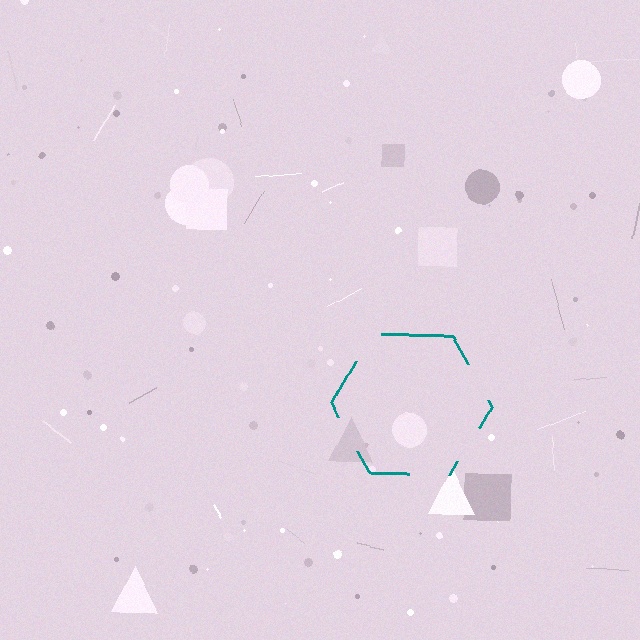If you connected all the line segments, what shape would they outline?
They would outline a hexagon.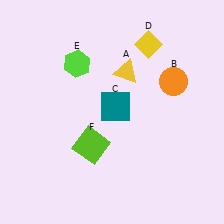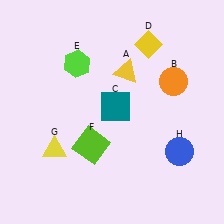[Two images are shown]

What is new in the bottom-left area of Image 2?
A yellow triangle (G) was added in the bottom-left area of Image 2.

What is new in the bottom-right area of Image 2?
A blue circle (H) was added in the bottom-right area of Image 2.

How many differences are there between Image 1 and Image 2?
There are 2 differences between the two images.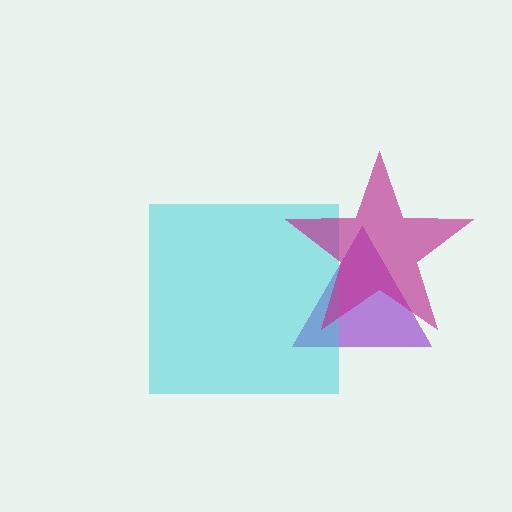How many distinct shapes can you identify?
There are 3 distinct shapes: a purple triangle, a cyan square, a magenta star.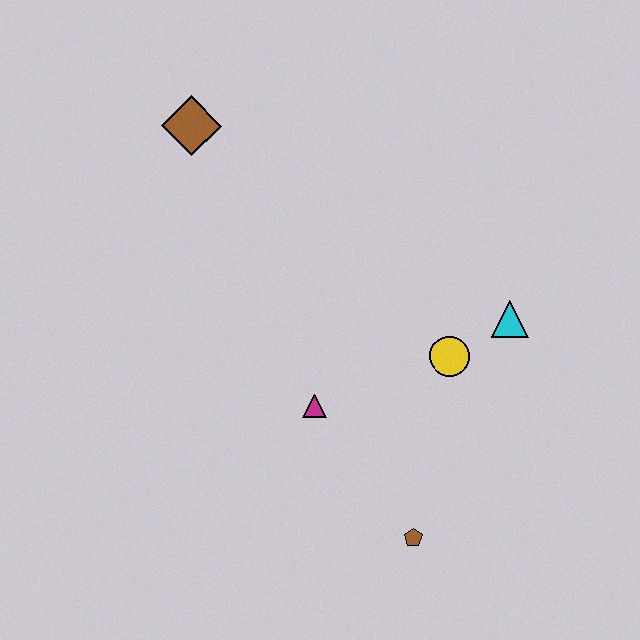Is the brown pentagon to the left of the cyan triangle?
Yes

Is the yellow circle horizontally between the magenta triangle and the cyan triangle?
Yes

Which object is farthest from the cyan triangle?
The brown diamond is farthest from the cyan triangle.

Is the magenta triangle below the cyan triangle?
Yes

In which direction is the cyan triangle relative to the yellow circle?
The cyan triangle is to the right of the yellow circle.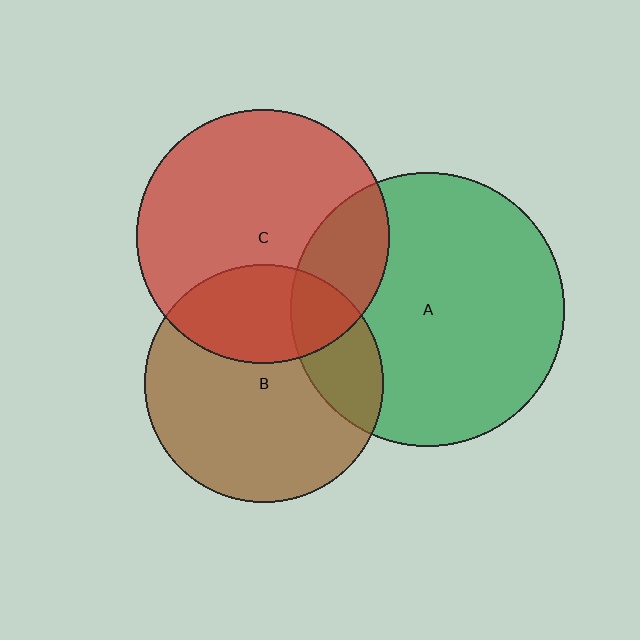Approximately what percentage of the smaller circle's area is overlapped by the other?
Approximately 20%.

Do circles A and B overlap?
Yes.